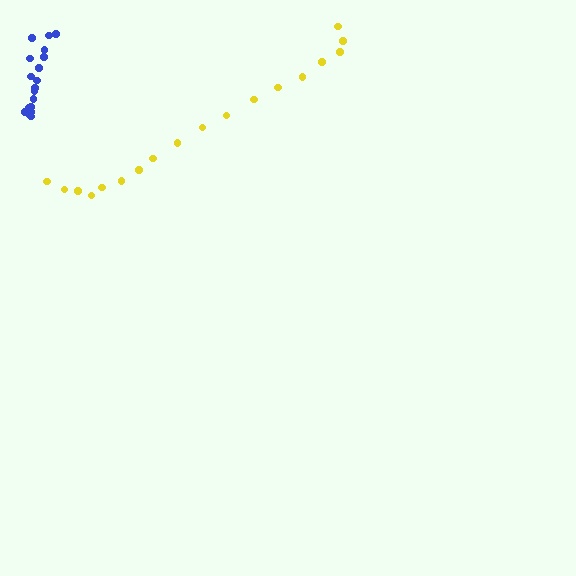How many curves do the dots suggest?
There are 2 distinct paths.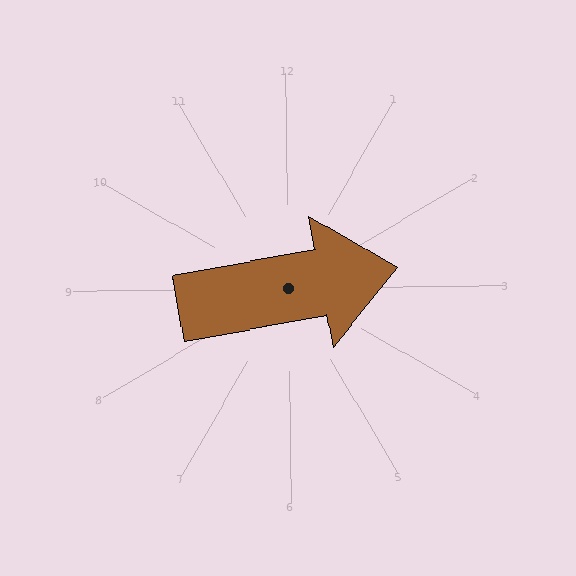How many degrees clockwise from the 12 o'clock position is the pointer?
Approximately 80 degrees.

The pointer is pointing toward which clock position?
Roughly 3 o'clock.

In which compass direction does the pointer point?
East.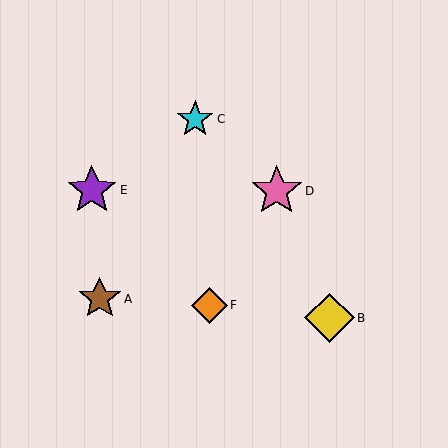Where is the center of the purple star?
The center of the purple star is at (92, 190).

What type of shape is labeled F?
Shape F is an orange diamond.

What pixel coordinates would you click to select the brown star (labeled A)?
Click at (100, 299) to select the brown star A.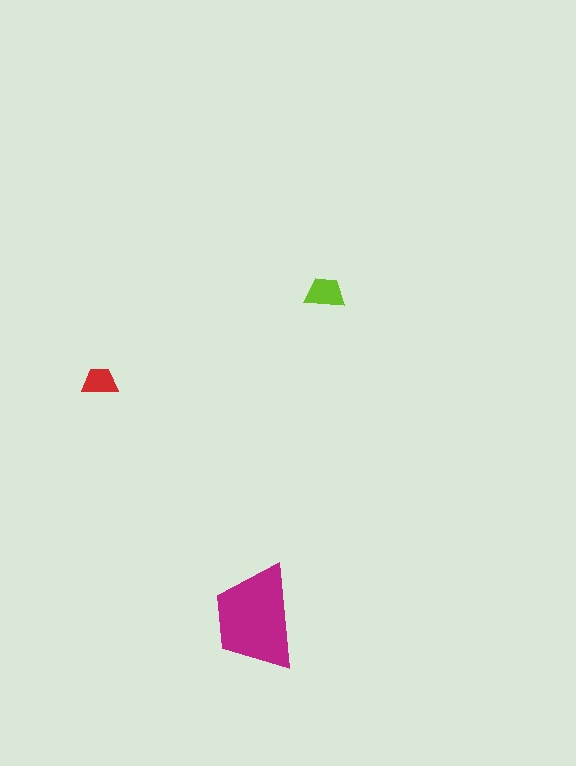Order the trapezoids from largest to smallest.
the magenta one, the lime one, the red one.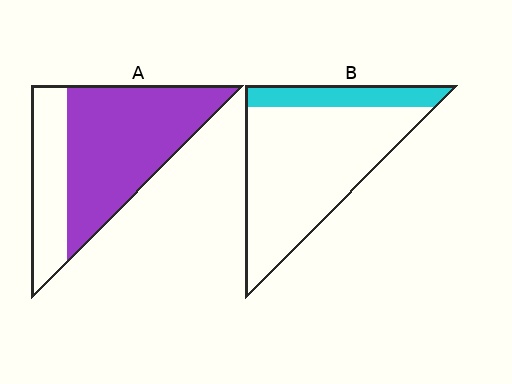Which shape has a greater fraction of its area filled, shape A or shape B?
Shape A.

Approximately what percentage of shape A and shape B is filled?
A is approximately 70% and B is approximately 20%.